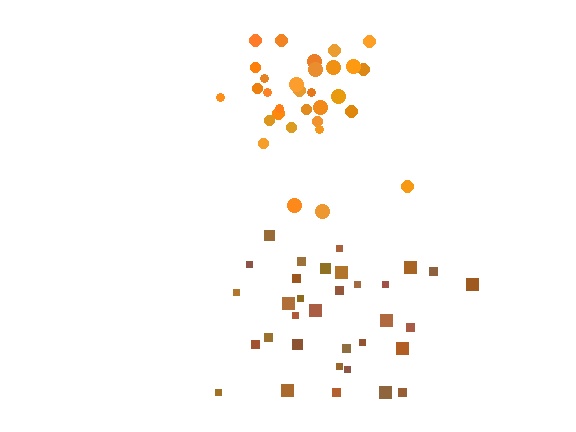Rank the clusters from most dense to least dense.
orange, brown.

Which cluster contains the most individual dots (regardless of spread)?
Brown (33).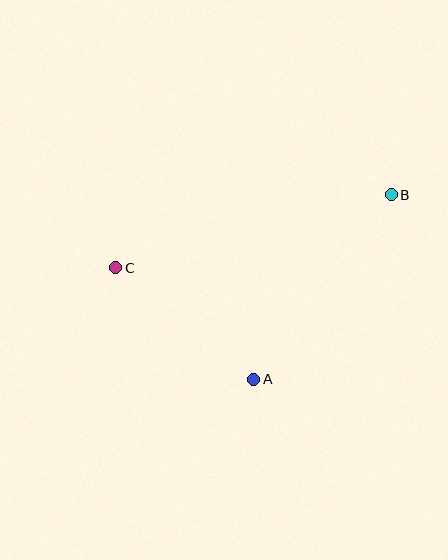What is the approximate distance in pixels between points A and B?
The distance between A and B is approximately 230 pixels.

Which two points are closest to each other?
Points A and C are closest to each other.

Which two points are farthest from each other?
Points B and C are farthest from each other.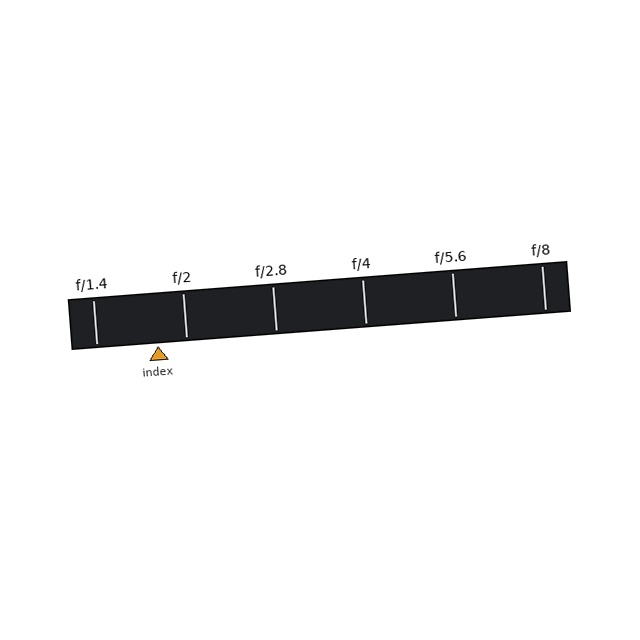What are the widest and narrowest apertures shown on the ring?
The widest aperture shown is f/1.4 and the narrowest is f/8.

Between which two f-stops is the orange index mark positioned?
The index mark is between f/1.4 and f/2.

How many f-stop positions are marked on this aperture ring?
There are 6 f-stop positions marked.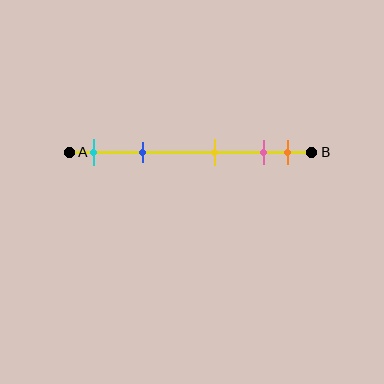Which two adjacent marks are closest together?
The pink and orange marks are the closest adjacent pair.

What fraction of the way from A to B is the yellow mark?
The yellow mark is approximately 60% (0.6) of the way from A to B.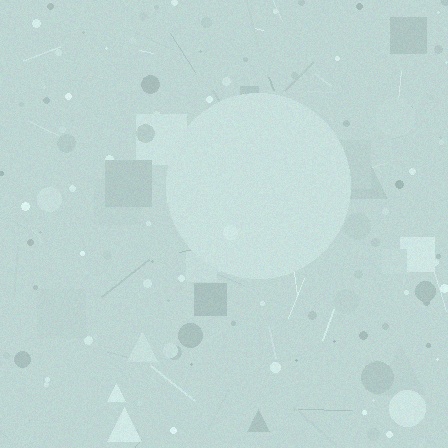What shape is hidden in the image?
A circle is hidden in the image.